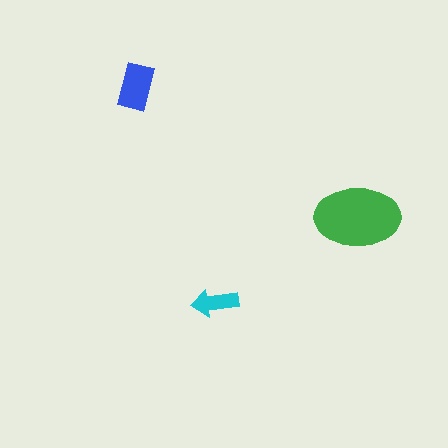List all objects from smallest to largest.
The cyan arrow, the blue rectangle, the green ellipse.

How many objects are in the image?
There are 3 objects in the image.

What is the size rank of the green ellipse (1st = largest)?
1st.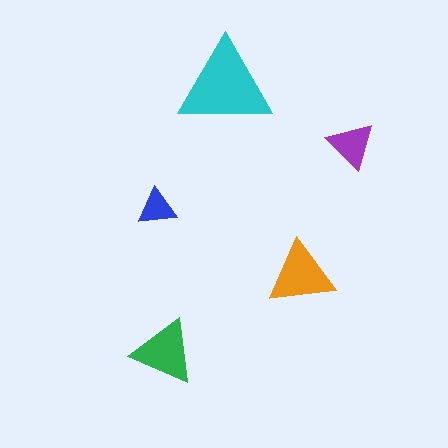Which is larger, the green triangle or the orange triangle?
The orange one.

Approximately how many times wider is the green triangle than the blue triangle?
About 1.5 times wider.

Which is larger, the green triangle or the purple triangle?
The green one.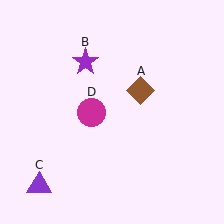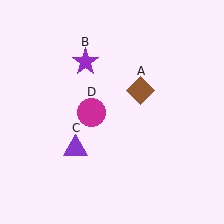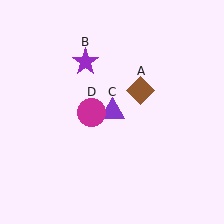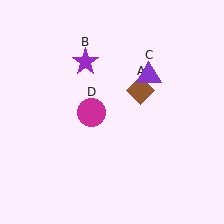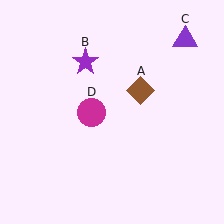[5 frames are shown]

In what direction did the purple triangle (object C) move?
The purple triangle (object C) moved up and to the right.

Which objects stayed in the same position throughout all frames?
Brown diamond (object A) and purple star (object B) and magenta circle (object D) remained stationary.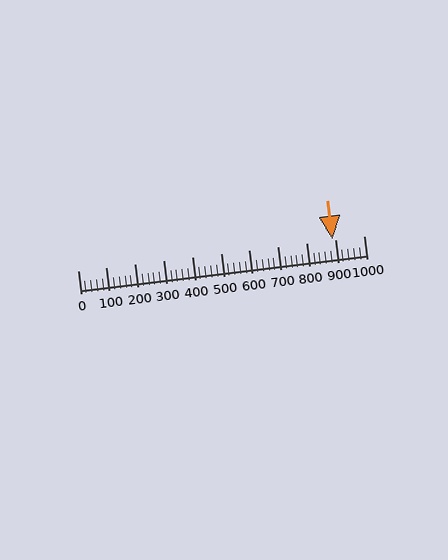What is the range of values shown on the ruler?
The ruler shows values from 0 to 1000.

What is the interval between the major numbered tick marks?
The major tick marks are spaced 100 units apart.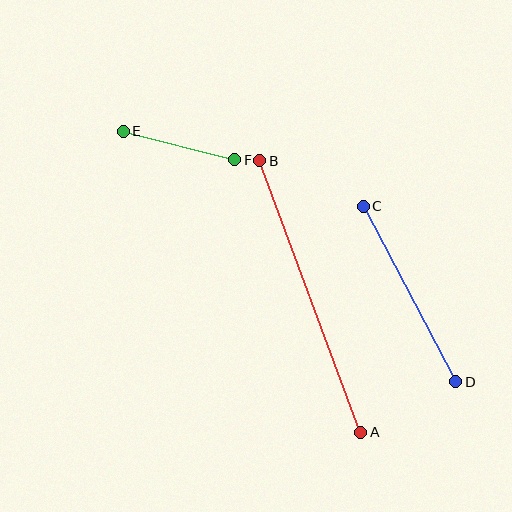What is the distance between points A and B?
The distance is approximately 290 pixels.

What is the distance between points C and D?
The distance is approximately 198 pixels.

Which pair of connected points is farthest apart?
Points A and B are farthest apart.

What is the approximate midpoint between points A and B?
The midpoint is at approximately (310, 297) pixels.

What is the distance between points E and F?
The distance is approximately 115 pixels.